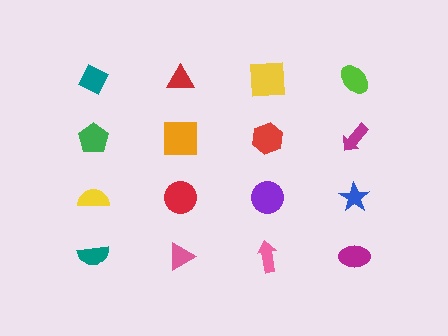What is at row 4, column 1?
A teal semicircle.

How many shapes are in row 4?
4 shapes.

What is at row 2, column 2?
An orange square.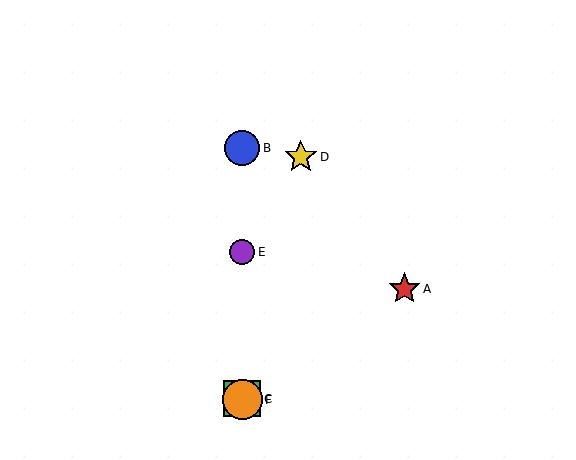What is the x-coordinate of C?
Object C is at x≈242.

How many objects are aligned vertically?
4 objects (B, C, E, F) are aligned vertically.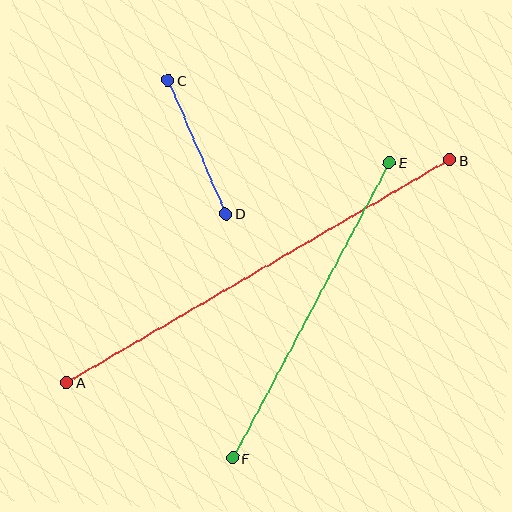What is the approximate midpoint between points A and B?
The midpoint is at approximately (258, 271) pixels.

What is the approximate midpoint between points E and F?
The midpoint is at approximately (311, 310) pixels.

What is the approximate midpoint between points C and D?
The midpoint is at approximately (197, 147) pixels.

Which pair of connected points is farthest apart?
Points A and B are farthest apart.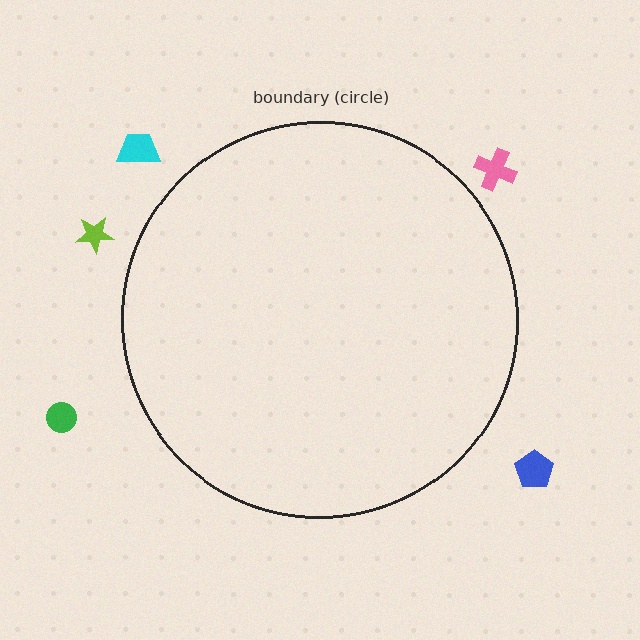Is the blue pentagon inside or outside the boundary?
Outside.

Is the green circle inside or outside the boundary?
Outside.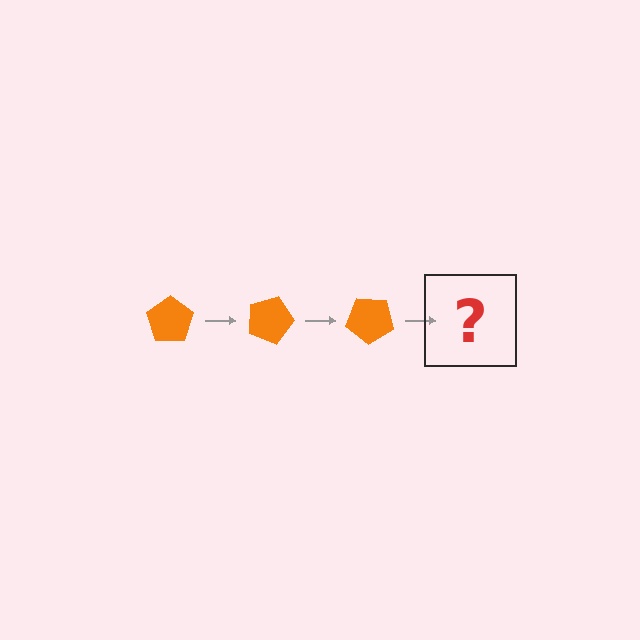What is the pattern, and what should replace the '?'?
The pattern is that the pentagon rotates 20 degrees each step. The '?' should be an orange pentagon rotated 60 degrees.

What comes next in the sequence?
The next element should be an orange pentagon rotated 60 degrees.